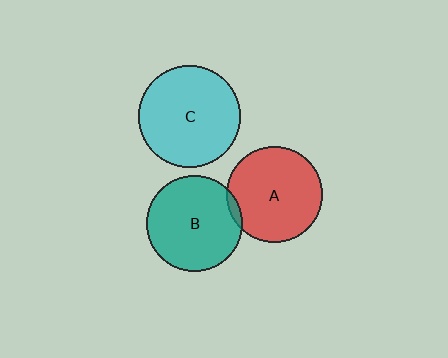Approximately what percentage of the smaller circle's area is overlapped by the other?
Approximately 5%.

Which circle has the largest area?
Circle C (cyan).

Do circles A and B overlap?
Yes.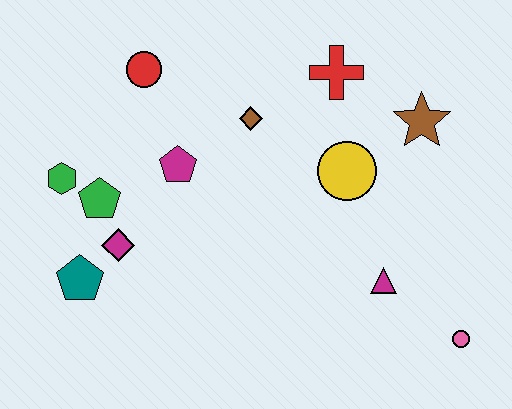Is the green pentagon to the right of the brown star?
No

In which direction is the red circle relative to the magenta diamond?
The red circle is above the magenta diamond.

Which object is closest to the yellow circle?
The brown star is closest to the yellow circle.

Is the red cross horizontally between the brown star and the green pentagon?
Yes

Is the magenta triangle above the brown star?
No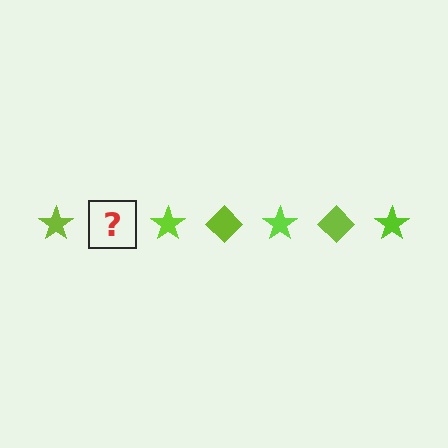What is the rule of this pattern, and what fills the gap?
The rule is that the pattern cycles through star, diamond shapes in lime. The gap should be filled with a lime diamond.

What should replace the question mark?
The question mark should be replaced with a lime diamond.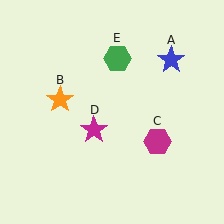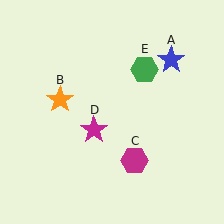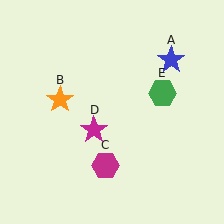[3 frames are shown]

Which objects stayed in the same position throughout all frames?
Blue star (object A) and orange star (object B) and magenta star (object D) remained stationary.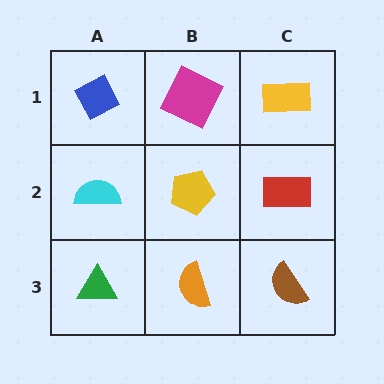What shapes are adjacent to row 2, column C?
A yellow rectangle (row 1, column C), a brown semicircle (row 3, column C), a yellow pentagon (row 2, column B).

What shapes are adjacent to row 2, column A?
A blue diamond (row 1, column A), a green triangle (row 3, column A), a yellow pentagon (row 2, column B).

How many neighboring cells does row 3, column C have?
2.